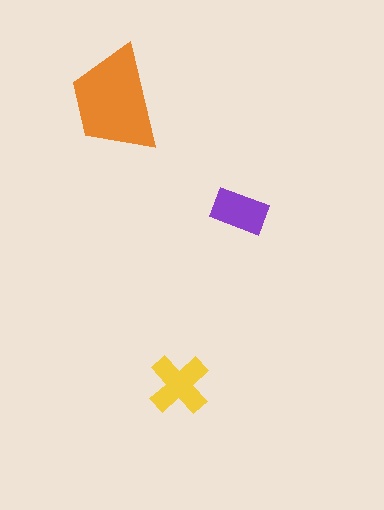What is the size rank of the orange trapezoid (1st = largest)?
1st.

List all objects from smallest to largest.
The purple rectangle, the yellow cross, the orange trapezoid.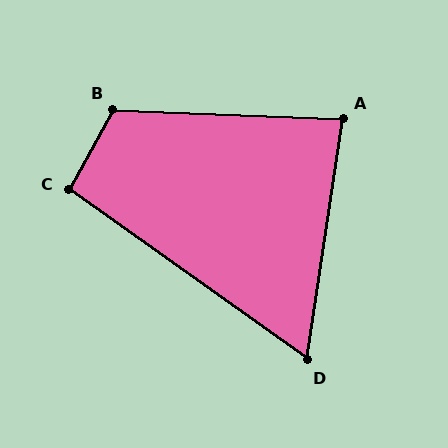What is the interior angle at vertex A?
Approximately 84 degrees (acute).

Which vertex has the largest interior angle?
B, at approximately 117 degrees.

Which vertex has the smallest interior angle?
D, at approximately 63 degrees.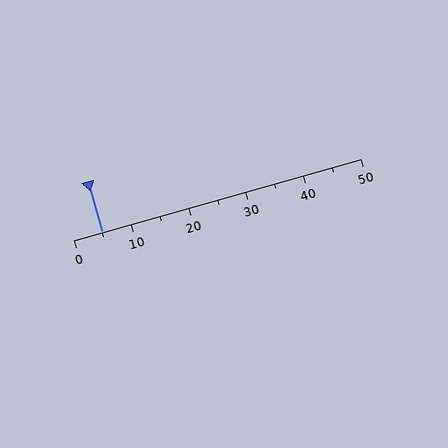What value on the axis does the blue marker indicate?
The marker indicates approximately 5.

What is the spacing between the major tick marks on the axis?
The major ticks are spaced 10 apart.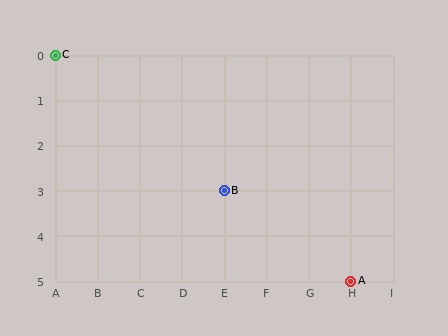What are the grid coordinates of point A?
Point A is at grid coordinates (H, 5).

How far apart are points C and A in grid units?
Points C and A are 7 columns and 5 rows apart (about 8.6 grid units diagonally).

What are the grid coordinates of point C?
Point C is at grid coordinates (A, 0).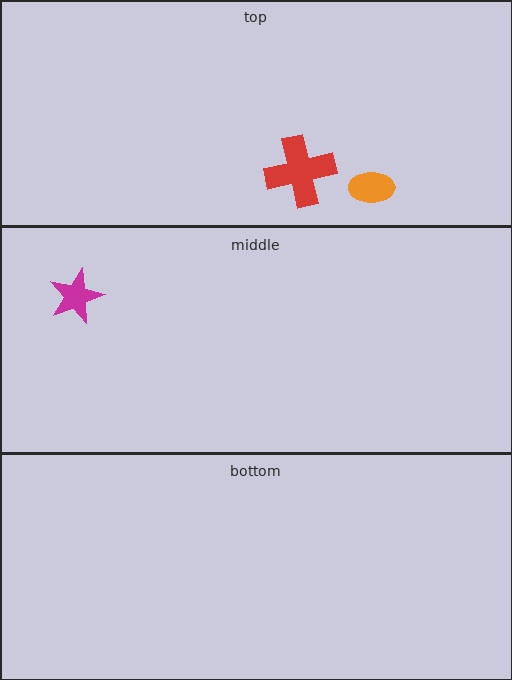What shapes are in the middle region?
The magenta star.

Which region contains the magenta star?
The middle region.